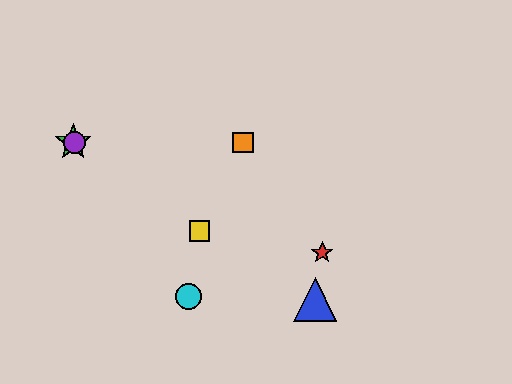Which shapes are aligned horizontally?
The green star, the purple circle, the orange square are aligned horizontally.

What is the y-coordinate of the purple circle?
The purple circle is at y≈142.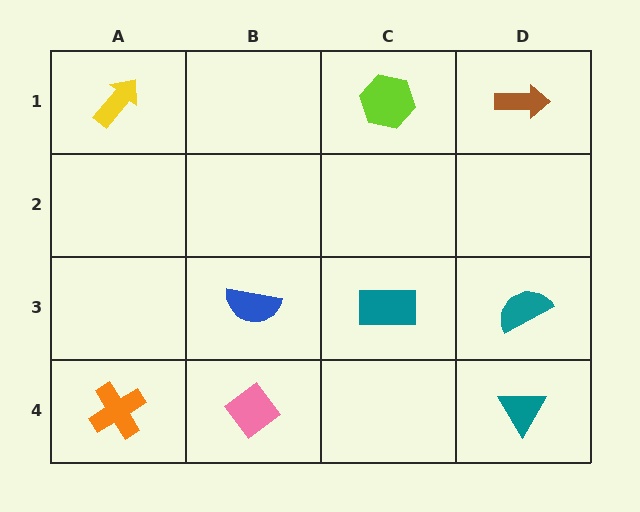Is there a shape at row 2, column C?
No, that cell is empty.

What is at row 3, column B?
A blue semicircle.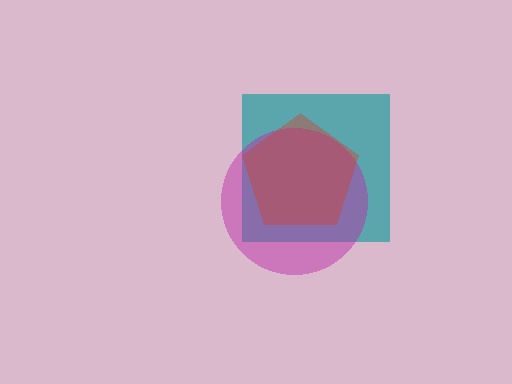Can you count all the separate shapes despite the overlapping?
Yes, there are 3 separate shapes.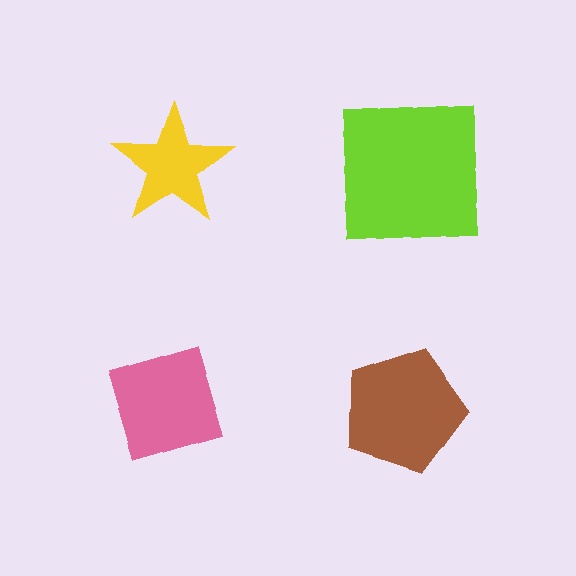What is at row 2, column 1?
A pink diamond.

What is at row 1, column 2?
A lime square.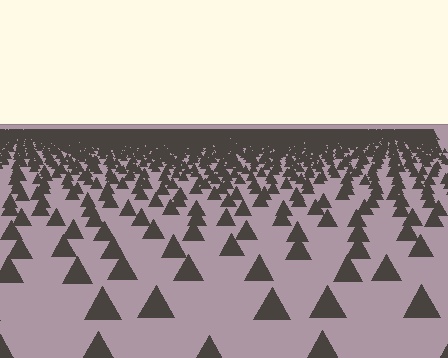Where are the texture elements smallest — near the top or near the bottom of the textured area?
Near the top.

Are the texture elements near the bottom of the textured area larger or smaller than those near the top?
Larger. Near the bottom, elements are closer to the viewer and appear at a bigger on-screen size.